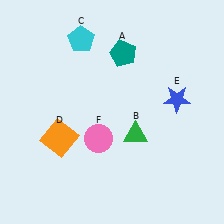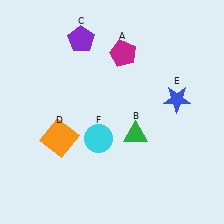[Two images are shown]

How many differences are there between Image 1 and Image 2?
There are 3 differences between the two images.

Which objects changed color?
A changed from teal to magenta. C changed from cyan to purple. F changed from pink to cyan.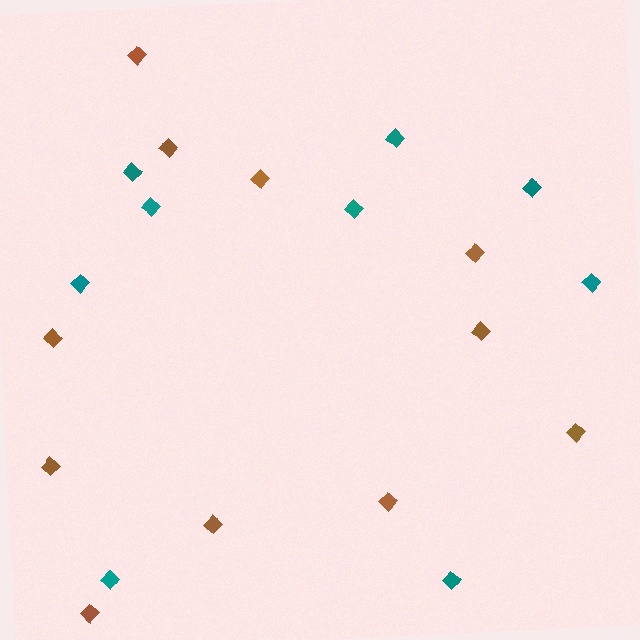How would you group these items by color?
There are 2 groups: one group of teal diamonds (9) and one group of brown diamonds (11).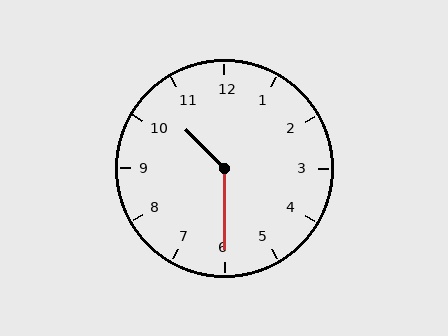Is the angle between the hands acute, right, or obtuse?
It is obtuse.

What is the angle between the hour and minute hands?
Approximately 135 degrees.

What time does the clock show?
10:30.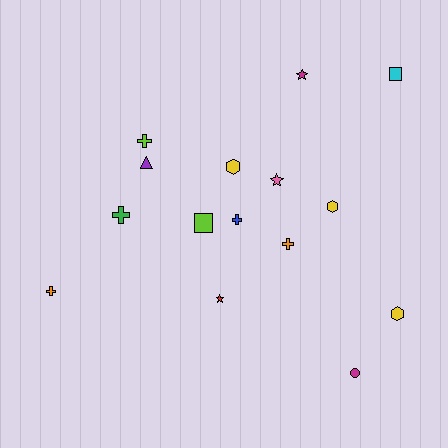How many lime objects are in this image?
There are 2 lime objects.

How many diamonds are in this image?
There are no diamonds.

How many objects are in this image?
There are 15 objects.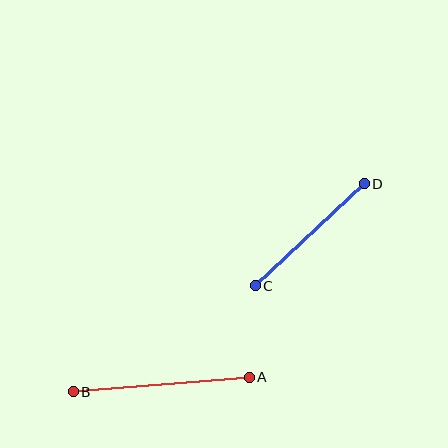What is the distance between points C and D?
The distance is approximately 149 pixels.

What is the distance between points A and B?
The distance is approximately 177 pixels.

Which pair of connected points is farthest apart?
Points A and B are farthest apart.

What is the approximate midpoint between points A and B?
The midpoint is at approximately (161, 385) pixels.